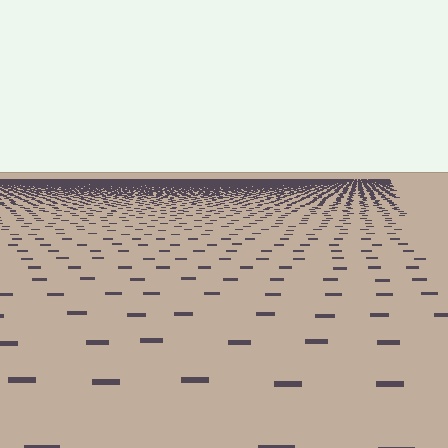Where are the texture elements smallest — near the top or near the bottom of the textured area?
Near the top.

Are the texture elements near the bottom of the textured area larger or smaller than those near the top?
Larger. Near the bottom, elements are closer to the viewer and appear at a bigger on-screen size.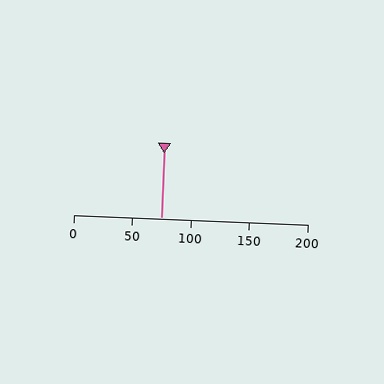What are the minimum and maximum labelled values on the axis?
The axis runs from 0 to 200.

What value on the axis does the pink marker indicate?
The marker indicates approximately 75.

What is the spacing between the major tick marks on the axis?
The major ticks are spaced 50 apart.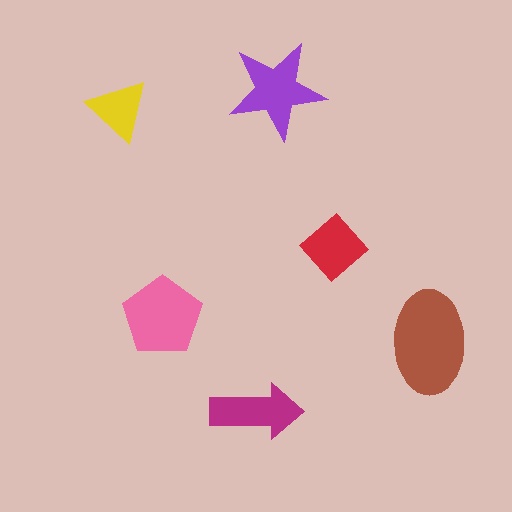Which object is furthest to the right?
The brown ellipse is rightmost.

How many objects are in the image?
There are 6 objects in the image.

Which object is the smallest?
The yellow triangle.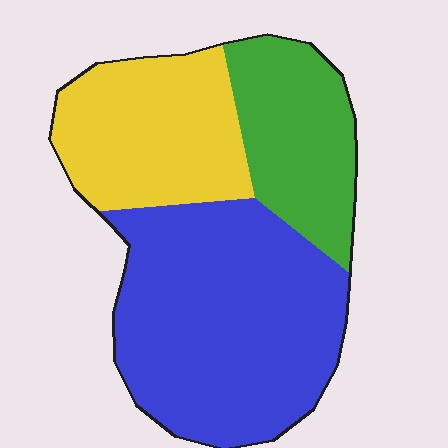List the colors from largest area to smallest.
From largest to smallest: blue, yellow, green.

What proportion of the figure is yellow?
Yellow takes up about one quarter (1/4) of the figure.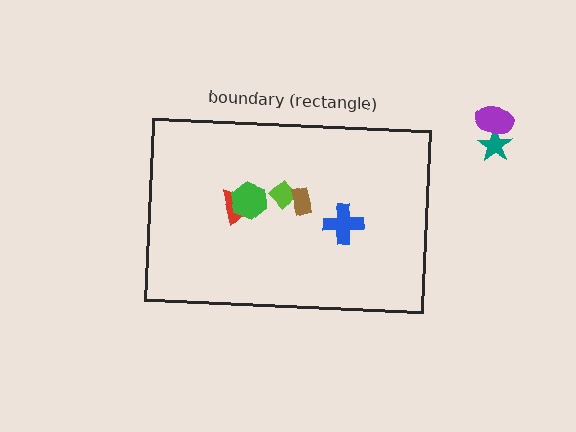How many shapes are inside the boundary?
5 inside, 2 outside.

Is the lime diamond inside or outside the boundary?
Inside.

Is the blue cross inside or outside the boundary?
Inside.